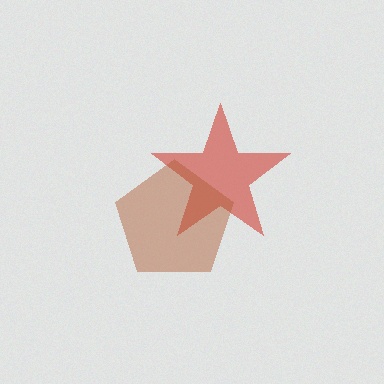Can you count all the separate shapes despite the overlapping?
Yes, there are 2 separate shapes.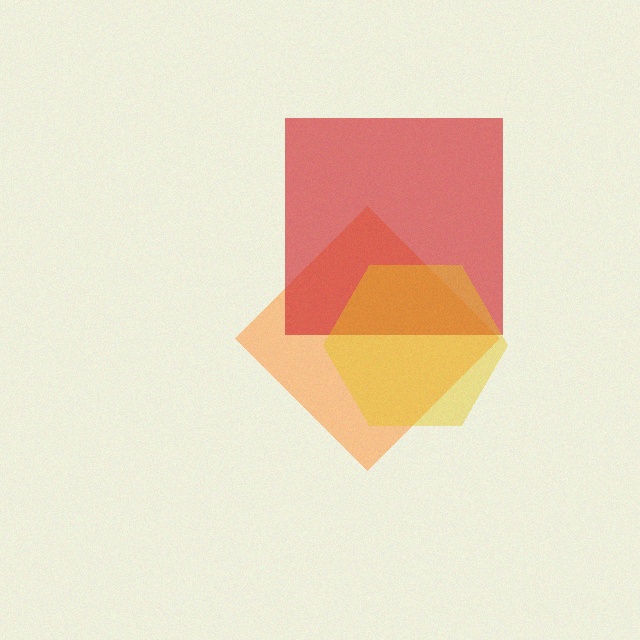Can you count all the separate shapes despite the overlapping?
Yes, there are 3 separate shapes.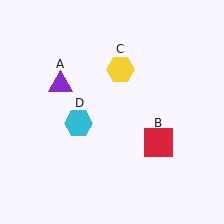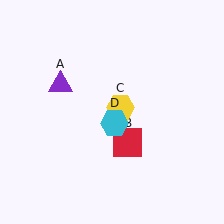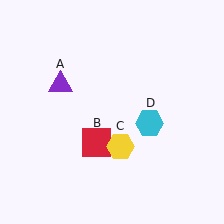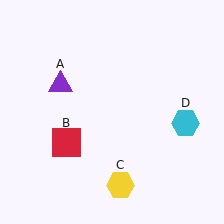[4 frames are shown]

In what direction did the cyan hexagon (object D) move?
The cyan hexagon (object D) moved right.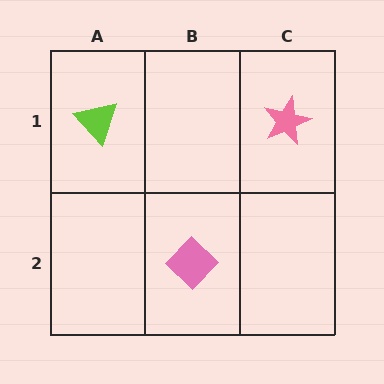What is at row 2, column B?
A pink diamond.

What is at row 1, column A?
A lime triangle.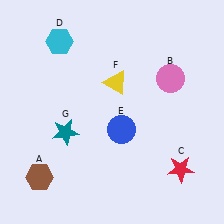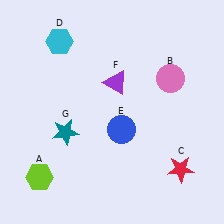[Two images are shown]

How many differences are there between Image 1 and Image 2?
There are 2 differences between the two images.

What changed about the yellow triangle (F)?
In Image 1, F is yellow. In Image 2, it changed to purple.